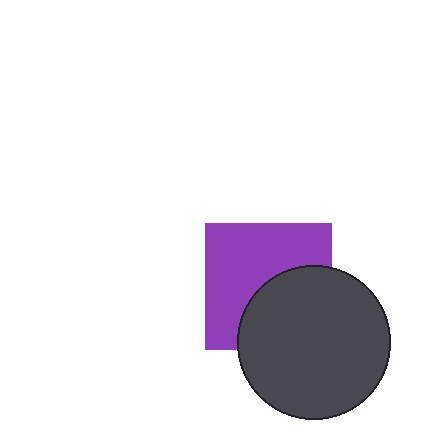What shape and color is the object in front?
The object in front is a dark gray circle.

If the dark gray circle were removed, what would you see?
You would see the complete purple square.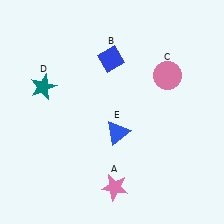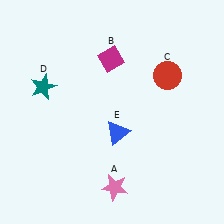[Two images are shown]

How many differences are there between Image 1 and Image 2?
There are 2 differences between the two images.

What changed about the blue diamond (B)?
In Image 1, B is blue. In Image 2, it changed to magenta.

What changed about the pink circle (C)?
In Image 1, C is pink. In Image 2, it changed to red.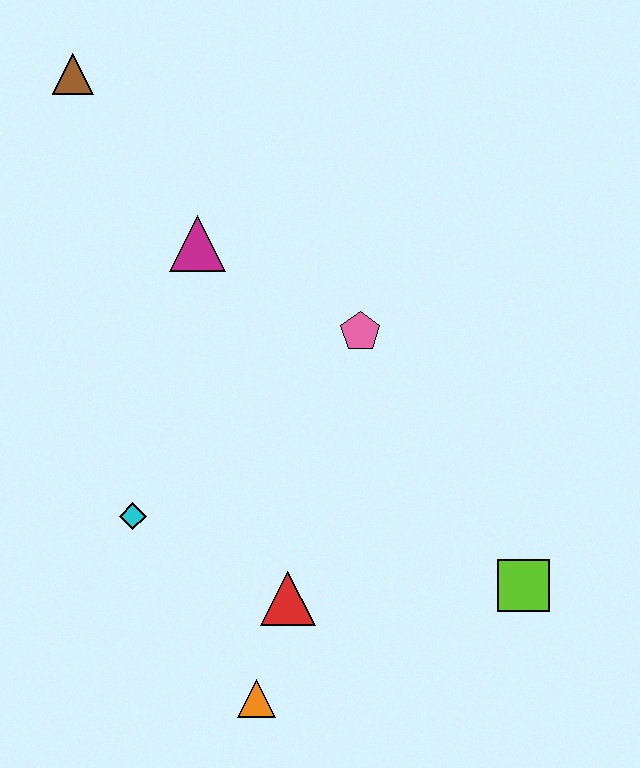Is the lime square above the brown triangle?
No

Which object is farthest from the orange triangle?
The brown triangle is farthest from the orange triangle.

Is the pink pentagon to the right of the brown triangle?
Yes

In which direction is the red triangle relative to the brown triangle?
The red triangle is below the brown triangle.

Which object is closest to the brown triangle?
The magenta triangle is closest to the brown triangle.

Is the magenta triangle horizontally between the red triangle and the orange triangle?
No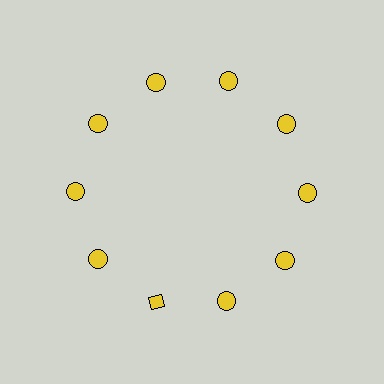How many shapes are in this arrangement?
There are 10 shapes arranged in a ring pattern.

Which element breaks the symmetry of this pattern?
The yellow diamond at roughly the 7 o'clock position breaks the symmetry. All other shapes are yellow circles.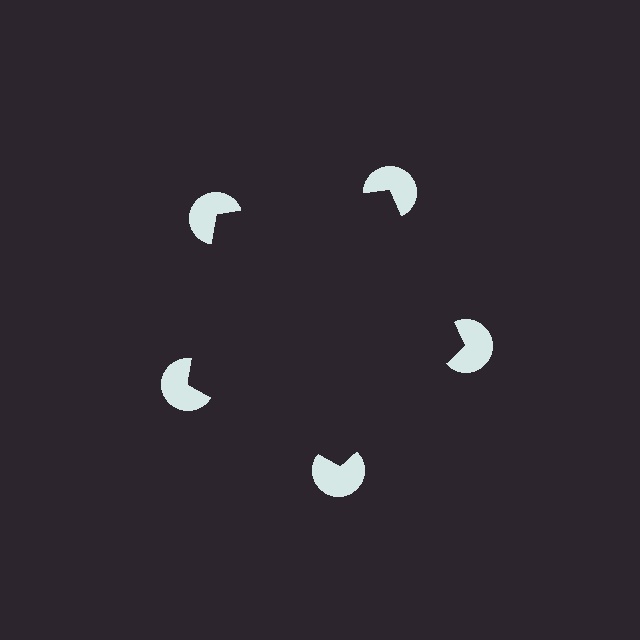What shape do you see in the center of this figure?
An illusory pentagon — its edges are inferred from the aligned wedge cuts in the pac-man discs, not physically drawn.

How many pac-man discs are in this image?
There are 5 — one at each vertex of the illusory pentagon.